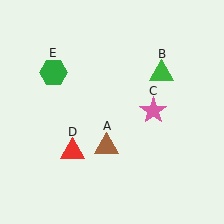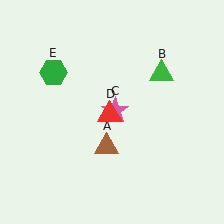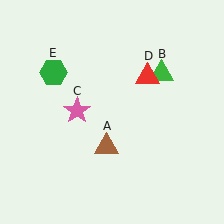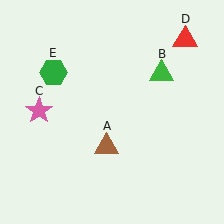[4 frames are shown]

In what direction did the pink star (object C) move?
The pink star (object C) moved left.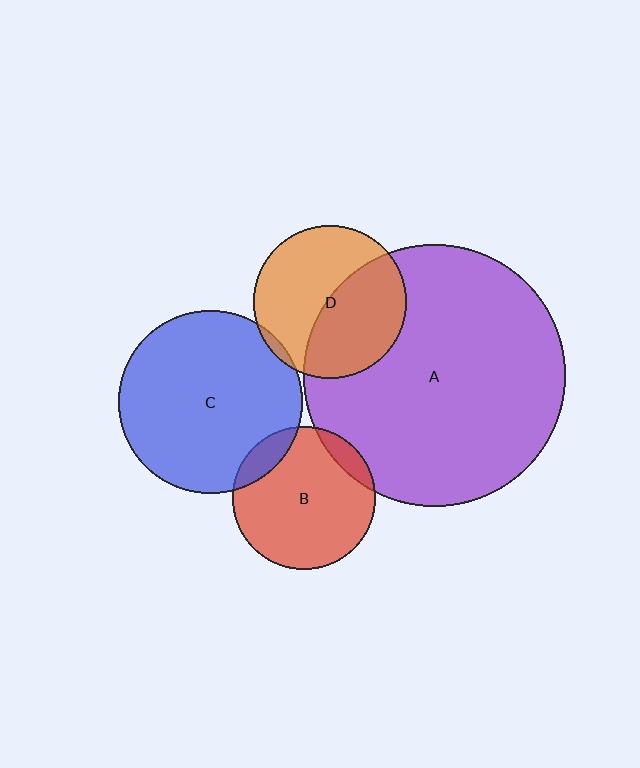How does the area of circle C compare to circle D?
Approximately 1.4 times.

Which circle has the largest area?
Circle A (purple).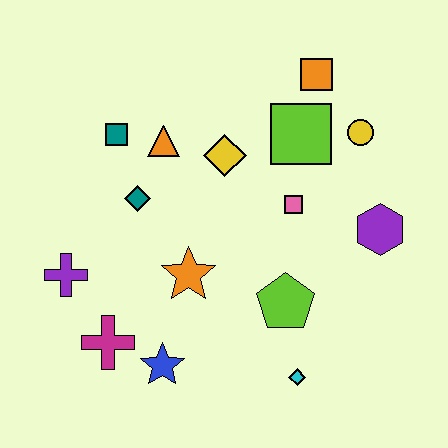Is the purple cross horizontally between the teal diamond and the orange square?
No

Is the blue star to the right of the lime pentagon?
No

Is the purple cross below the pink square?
Yes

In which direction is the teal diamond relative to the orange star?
The teal diamond is above the orange star.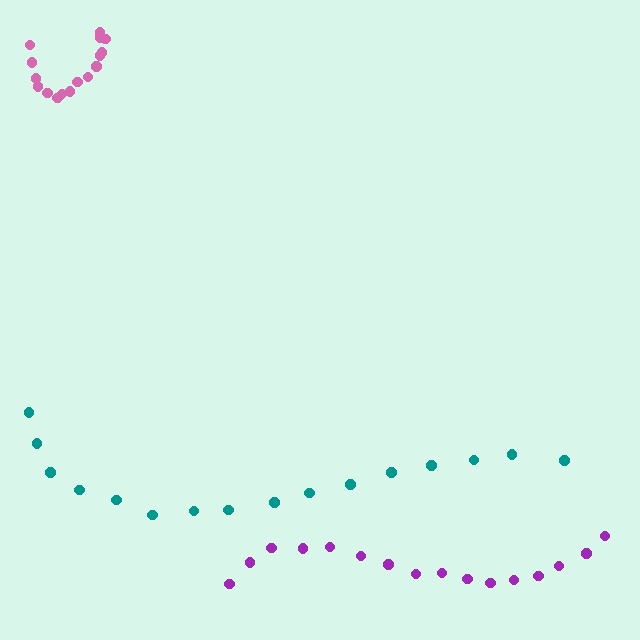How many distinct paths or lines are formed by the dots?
There are 3 distinct paths.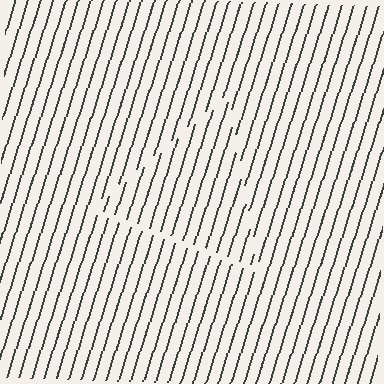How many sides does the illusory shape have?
3 sides — the line-ends trace a triangle.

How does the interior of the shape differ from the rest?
The interior of the shape contains the same grating, shifted by half a period — the contour is defined by the phase discontinuity where line-ends from the inner and outer gratings abut.